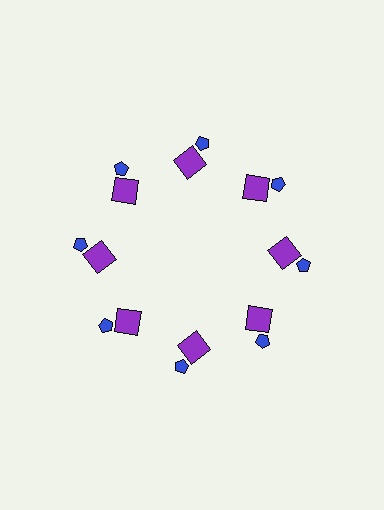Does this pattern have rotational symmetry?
Yes, this pattern has 8-fold rotational symmetry. It looks the same after rotating 45 degrees around the center.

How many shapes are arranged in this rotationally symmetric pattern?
There are 16 shapes, arranged in 8 groups of 2.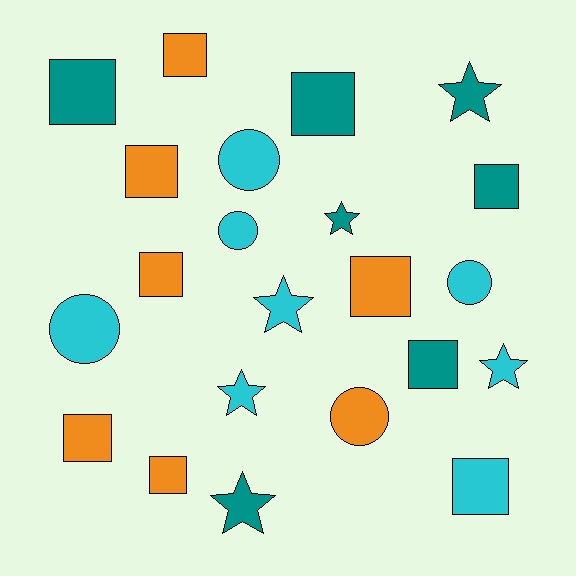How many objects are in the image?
There are 22 objects.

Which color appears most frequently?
Cyan, with 8 objects.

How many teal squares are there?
There are 4 teal squares.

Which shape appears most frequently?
Square, with 11 objects.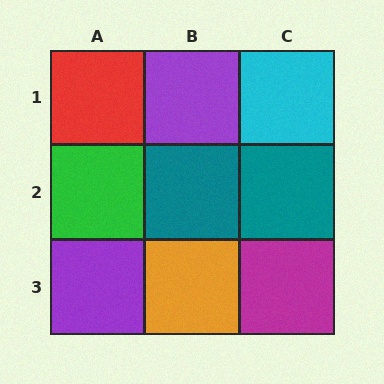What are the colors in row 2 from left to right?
Green, teal, teal.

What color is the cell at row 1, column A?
Red.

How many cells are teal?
2 cells are teal.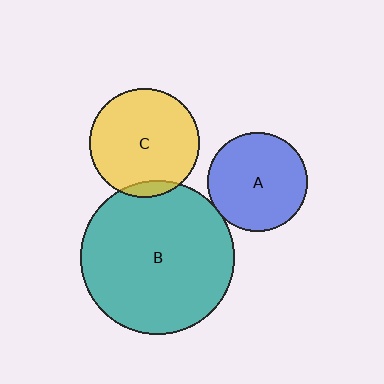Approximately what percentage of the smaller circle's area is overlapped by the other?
Approximately 10%.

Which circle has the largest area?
Circle B (teal).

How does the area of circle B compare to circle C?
Approximately 2.0 times.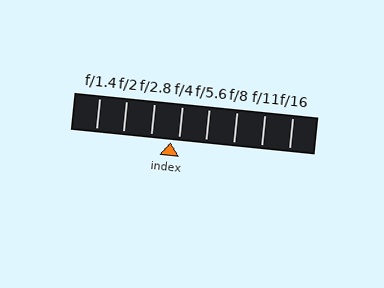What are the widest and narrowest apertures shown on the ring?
The widest aperture shown is f/1.4 and the narrowest is f/16.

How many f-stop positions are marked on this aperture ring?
There are 8 f-stop positions marked.